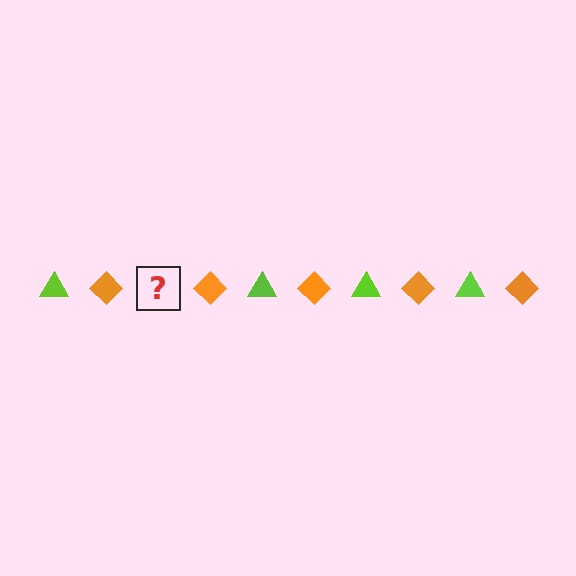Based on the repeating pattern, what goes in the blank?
The blank should be a lime triangle.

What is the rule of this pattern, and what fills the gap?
The rule is that the pattern alternates between lime triangle and orange diamond. The gap should be filled with a lime triangle.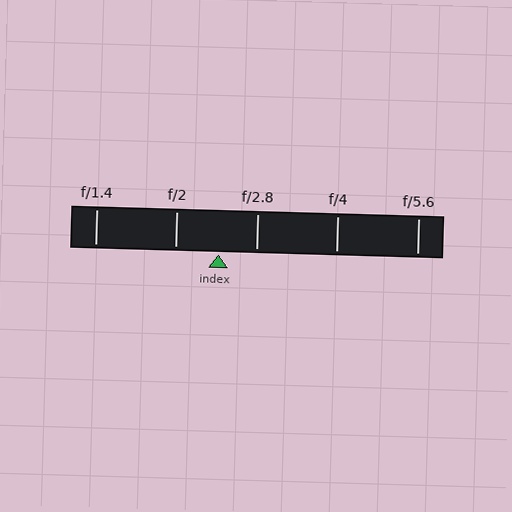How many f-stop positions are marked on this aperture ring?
There are 5 f-stop positions marked.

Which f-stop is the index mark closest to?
The index mark is closest to f/2.8.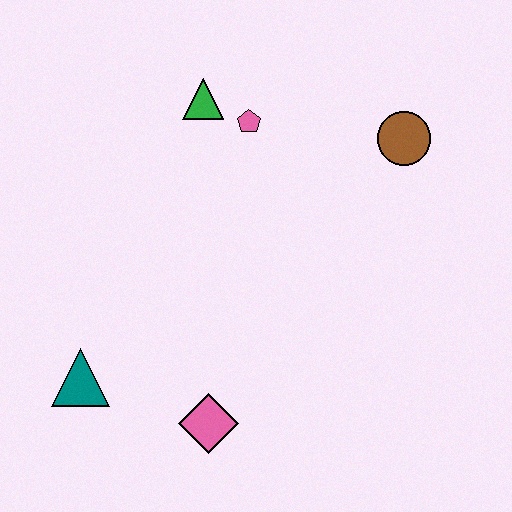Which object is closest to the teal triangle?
The pink diamond is closest to the teal triangle.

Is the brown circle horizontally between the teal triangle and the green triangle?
No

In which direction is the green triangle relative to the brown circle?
The green triangle is to the left of the brown circle.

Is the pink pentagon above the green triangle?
No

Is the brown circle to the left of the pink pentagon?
No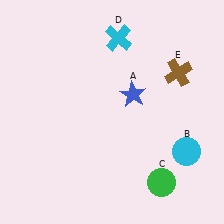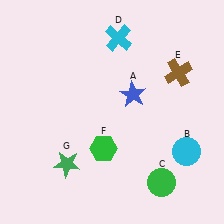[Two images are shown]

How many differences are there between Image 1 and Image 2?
There are 2 differences between the two images.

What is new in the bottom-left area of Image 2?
A green star (G) was added in the bottom-left area of Image 2.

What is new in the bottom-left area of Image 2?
A green hexagon (F) was added in the bottom-left area of Image 2.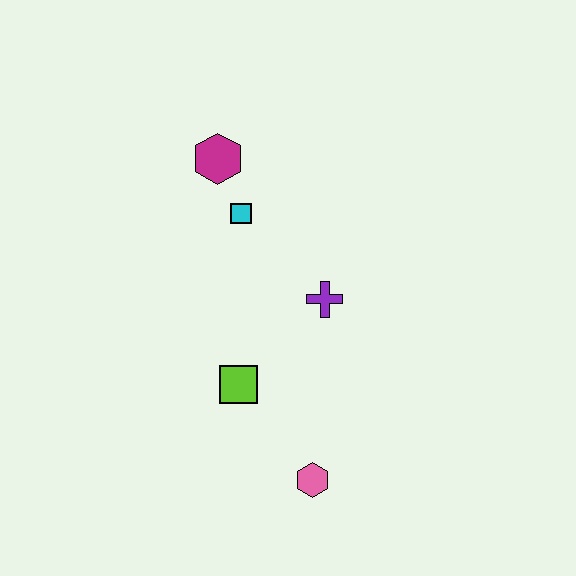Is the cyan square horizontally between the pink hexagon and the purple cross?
No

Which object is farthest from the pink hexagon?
The magenta hexagon is farthest from the pink hexagon.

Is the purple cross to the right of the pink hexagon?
Yes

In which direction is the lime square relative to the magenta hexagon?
The lime square is below the magenta hexagon.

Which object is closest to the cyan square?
The magenta hexagon is closest to the cyan square.